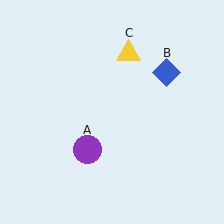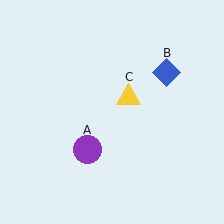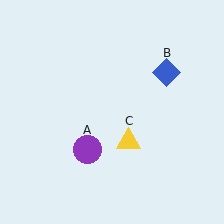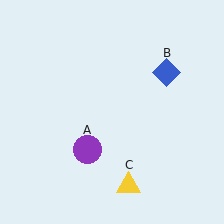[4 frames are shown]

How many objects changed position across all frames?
1 object changed position: yellow triangle (object C).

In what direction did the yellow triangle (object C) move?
The yellow triangle (object C) moved down.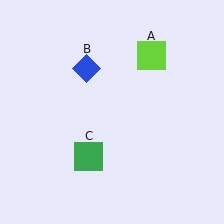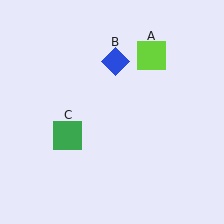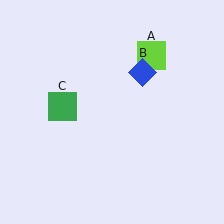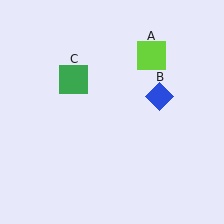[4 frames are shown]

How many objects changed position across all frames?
2 objects changed position: blue diamond (object B), green square (object C).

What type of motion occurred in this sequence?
The blue diamond (object B), green square (object C) rotated clockwise around the center of the scene.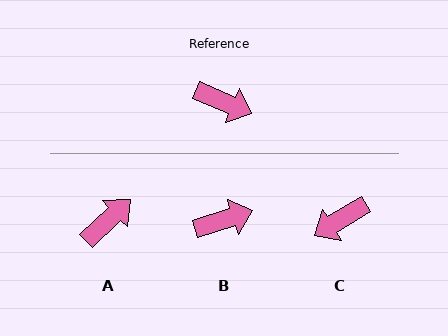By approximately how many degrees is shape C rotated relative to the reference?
Approximately 126 degrees clockwise.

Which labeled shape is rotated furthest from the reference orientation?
C, about 126 degrees away.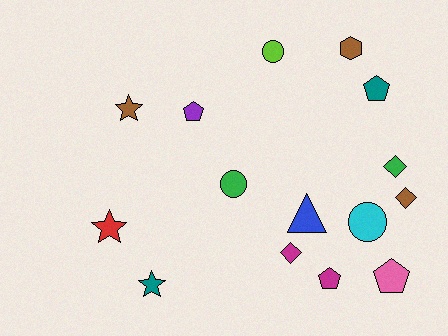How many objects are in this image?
There are 15 objects.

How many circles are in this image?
There are 3 circles.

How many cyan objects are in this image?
There is 1 cyan object.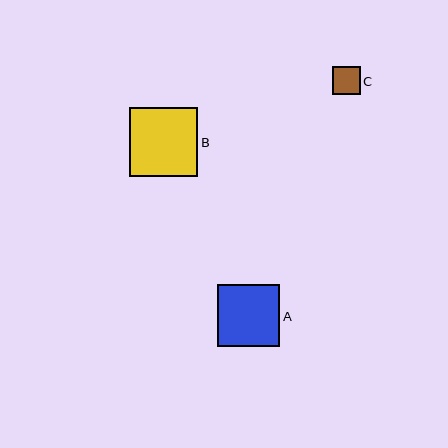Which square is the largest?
Square B is the largest with a size of approximately 68 pixels.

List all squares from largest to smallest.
From largest to smallest: B, A, C.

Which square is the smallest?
Square C is the smallest with a size of approximately 28 pixels.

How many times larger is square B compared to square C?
Square B is approximately 2.4 times the size of square C.